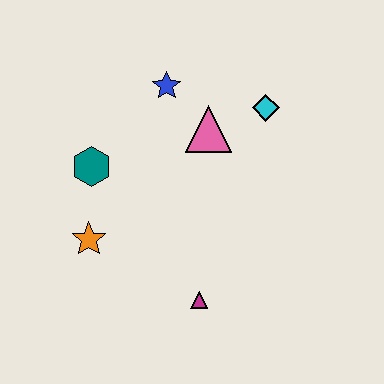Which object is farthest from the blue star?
The magenta triangle is farthest from the blue star.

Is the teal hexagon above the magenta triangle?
Yes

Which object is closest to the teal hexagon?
The orange star is closest to the teal hexagon.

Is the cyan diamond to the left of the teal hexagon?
No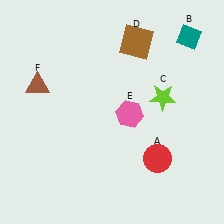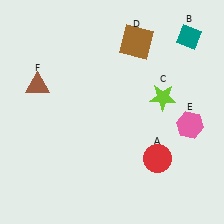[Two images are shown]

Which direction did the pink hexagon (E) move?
The pink hexagon (E) moved right.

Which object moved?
The pink hexagon (E) moved right.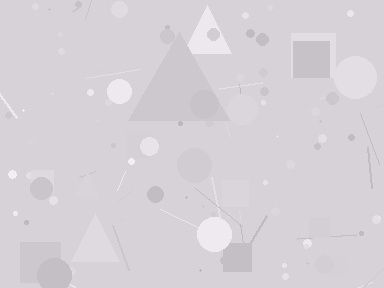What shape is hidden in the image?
A triangle is hidden in the image.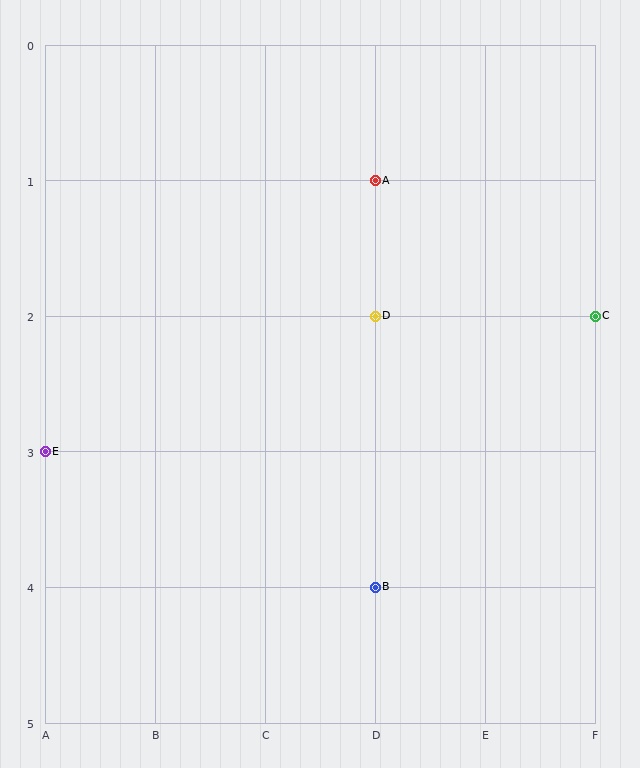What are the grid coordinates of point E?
Point E is at grid coordinates (A, 3).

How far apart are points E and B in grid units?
Points E and B are 3 columns and 1 row apart (about 3.2 grid units diagonally).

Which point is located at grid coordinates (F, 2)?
Point C is at (F, 2).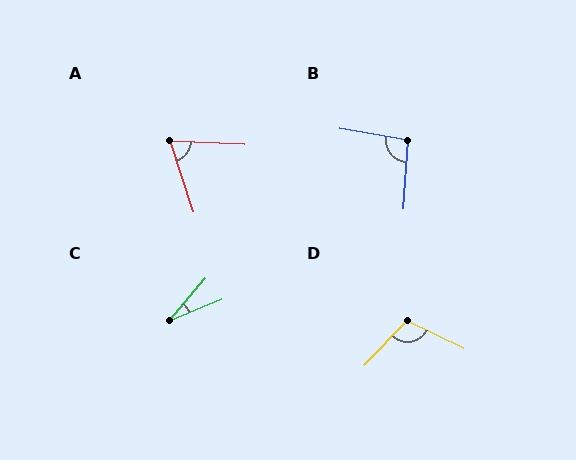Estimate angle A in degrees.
Approximately 69 degrees.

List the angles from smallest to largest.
C (27°), A (69°), B (96°), D (108°).